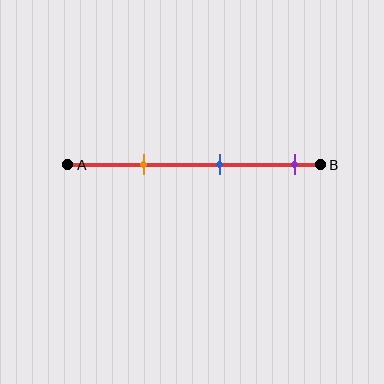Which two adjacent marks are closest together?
The orange and blue marks are the closest adjacent pair.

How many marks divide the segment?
There are 3 marks dividing the segment.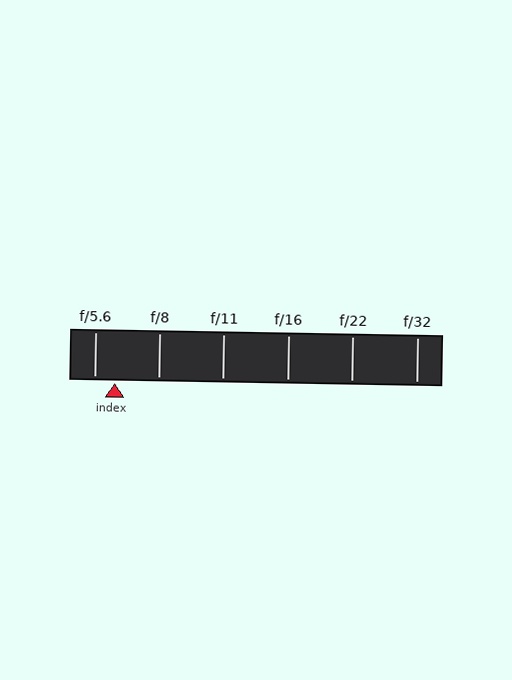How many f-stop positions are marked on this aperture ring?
There are 6 f-stop positions marked.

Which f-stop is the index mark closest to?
The index mark is closest to f/5.6.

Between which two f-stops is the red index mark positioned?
The index mark is between f/5.6 and f/8.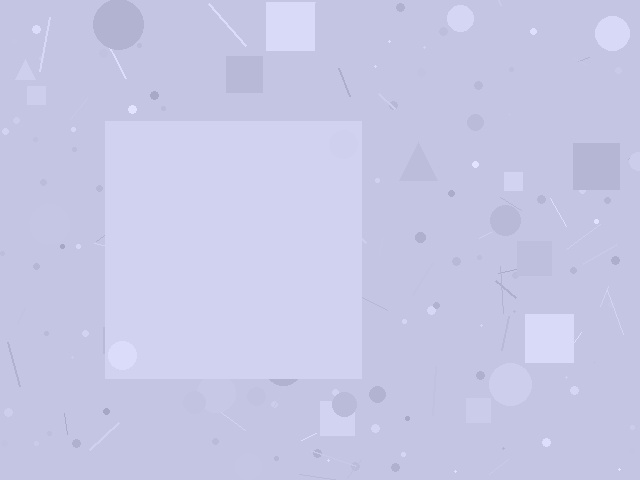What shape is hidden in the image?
A square is hidden in the image.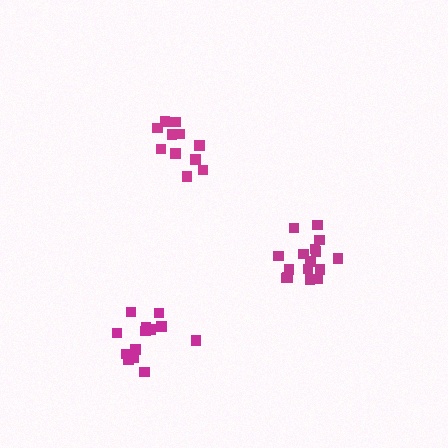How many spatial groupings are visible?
There are 3 spatial groupings.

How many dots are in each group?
Group 1: 13 dots, Group 2: 16 dots, Group 3: 12 dots (41 total).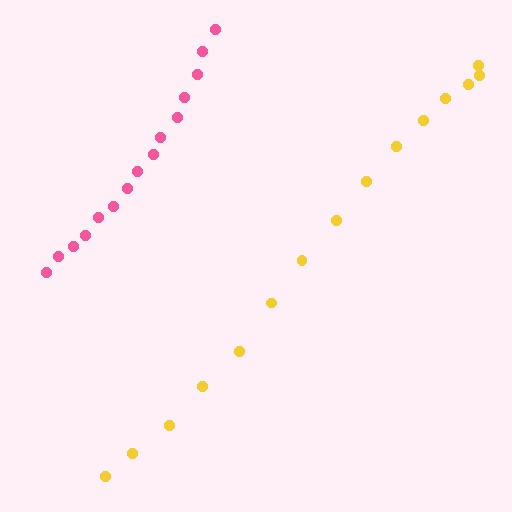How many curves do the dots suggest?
There are 2 distinct paths.